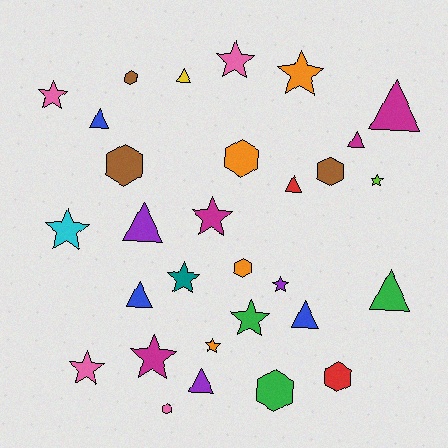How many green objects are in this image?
There are 3 green objects.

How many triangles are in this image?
There are 10 triangles.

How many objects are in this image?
There are 30 objects.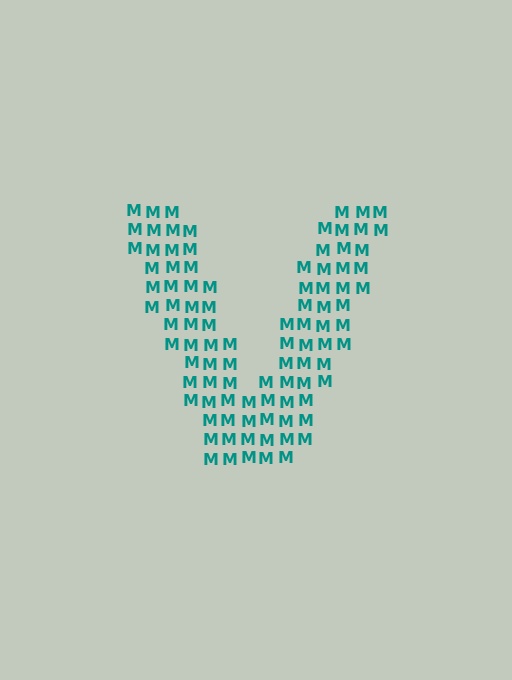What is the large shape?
The large shape is the letter V.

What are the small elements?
The small elements are letter M's.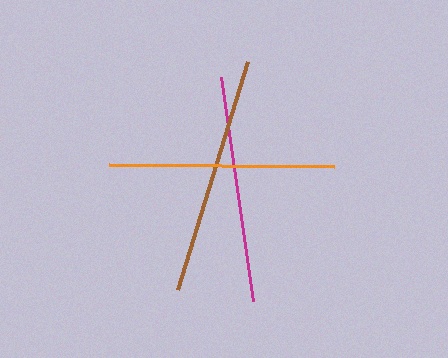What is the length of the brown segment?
The brown segment is approximately 238 pixels long.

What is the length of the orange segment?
The orange segment is approximately 225 pixels long.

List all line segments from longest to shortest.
From longest to shortest: brown, magenta, orange.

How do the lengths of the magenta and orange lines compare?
The magenta and orange lines are approximately the same length.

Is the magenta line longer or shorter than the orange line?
The magenta line is longer than the orange line.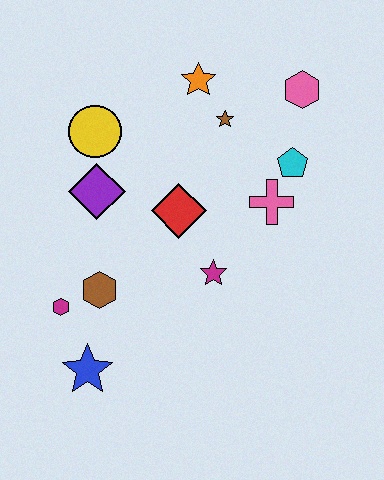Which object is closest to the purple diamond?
The yellow circle is closest to the purple diamond.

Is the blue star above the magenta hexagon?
No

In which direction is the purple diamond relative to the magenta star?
The purple diamond is to the left of the magenta star.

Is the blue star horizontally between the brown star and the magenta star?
No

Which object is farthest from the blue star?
The pink hexagon is farthest from the blue star.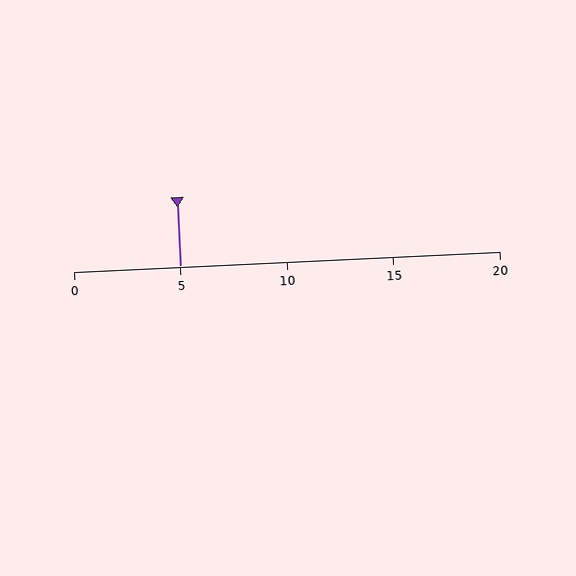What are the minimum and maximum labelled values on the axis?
The axis runs from 0 to 20.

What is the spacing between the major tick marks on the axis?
The major ticks are spaced 5 apart.